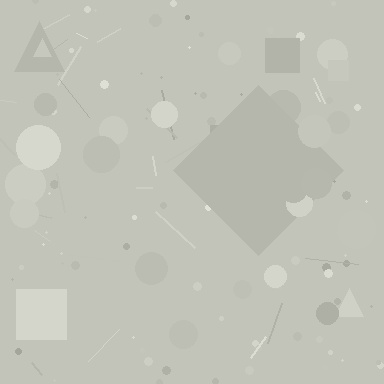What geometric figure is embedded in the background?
A diamond is embedded in the background.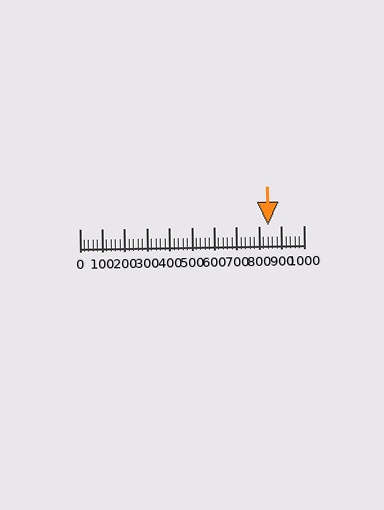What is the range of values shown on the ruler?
The ruler shows values from 0 to 1000.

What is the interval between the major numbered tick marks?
The major tick marks are spaced 100 units apart.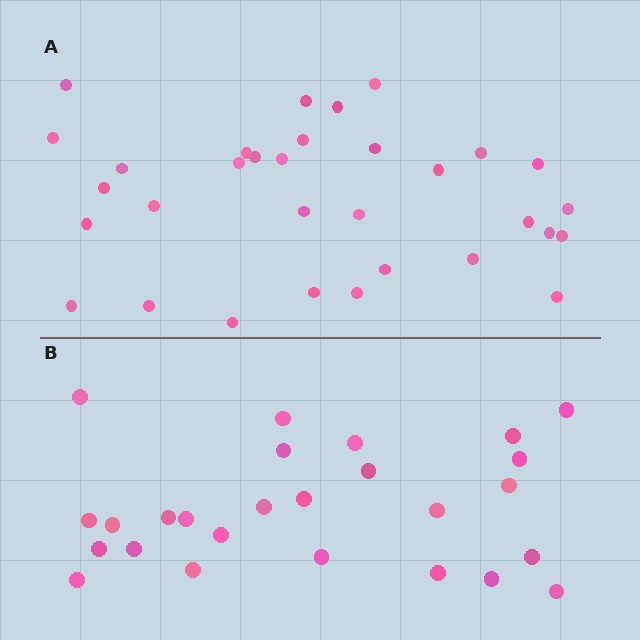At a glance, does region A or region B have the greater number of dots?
Region A (the top region) has more dots.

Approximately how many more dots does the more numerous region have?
Region A has about 6 more dots than region B.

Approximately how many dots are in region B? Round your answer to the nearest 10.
About 30 dots. (The exact count is 26, which rounds to 30.)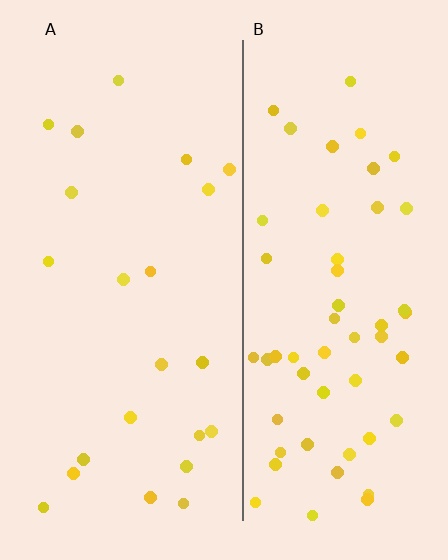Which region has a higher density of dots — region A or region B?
B (the right).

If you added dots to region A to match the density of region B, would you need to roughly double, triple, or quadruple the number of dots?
Approximately double.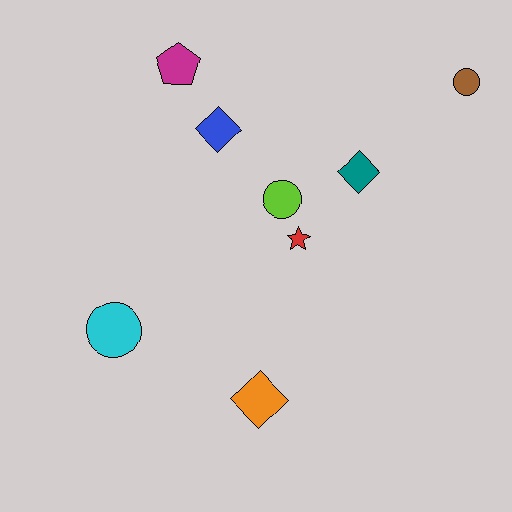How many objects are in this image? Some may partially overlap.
There are 8 objects.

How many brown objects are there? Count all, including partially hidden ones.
There is 1 brown object.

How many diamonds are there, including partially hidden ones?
There are 3 diamonds.